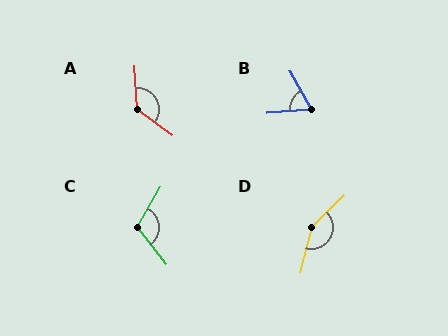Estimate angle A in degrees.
Approximately 130 degrees.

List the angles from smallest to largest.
B (66°), C (111°), A (130°), D (148°).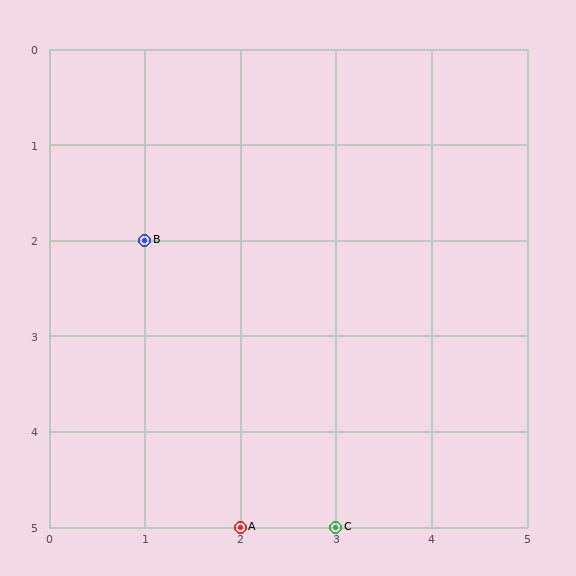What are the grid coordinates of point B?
Point B is at grid coordinates (1, 2).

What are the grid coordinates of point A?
Point A is at grid coordinates (2, 5).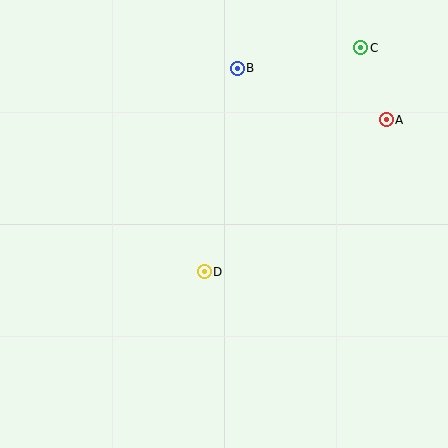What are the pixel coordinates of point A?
Point A is at (386, 120).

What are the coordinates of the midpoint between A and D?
The midpoint between A and D is at (295, 196).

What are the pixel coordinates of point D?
Point D is at (204, 272).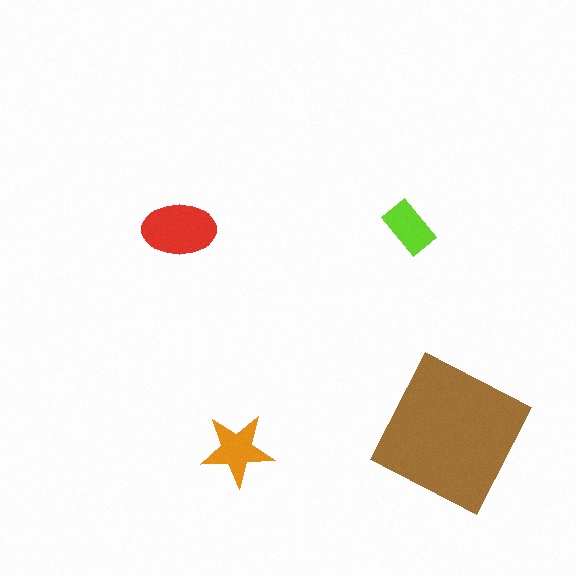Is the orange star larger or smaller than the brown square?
Smaller.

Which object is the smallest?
The lime rectangle.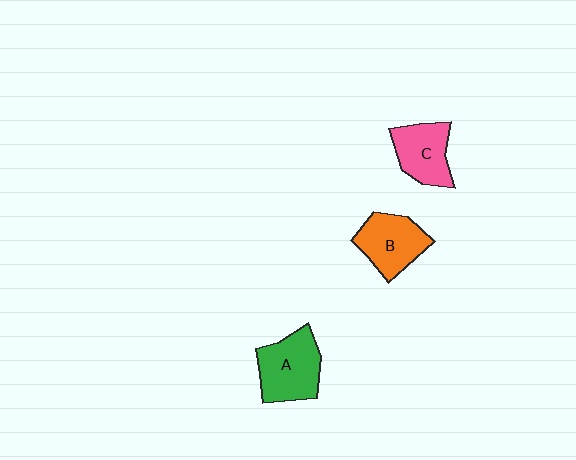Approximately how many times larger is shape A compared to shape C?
Approximately 1.2 times.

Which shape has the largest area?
Shape A (green).